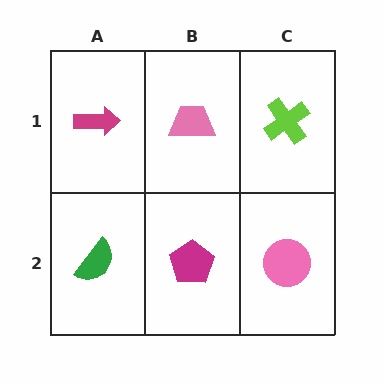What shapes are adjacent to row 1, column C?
A pink circle (row 2, column C), a pink trapezoid (row 1, column B).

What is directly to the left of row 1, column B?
A magenta arrow.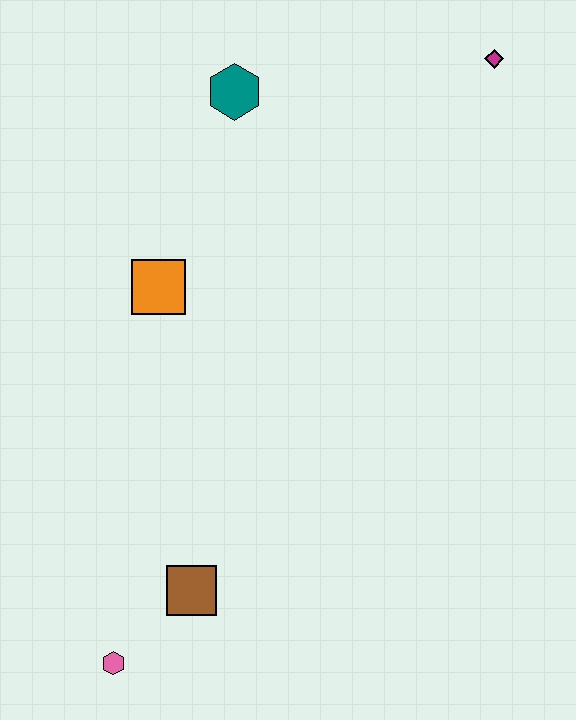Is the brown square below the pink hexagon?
No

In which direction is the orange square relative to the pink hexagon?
The orange square is above the pink hexagon.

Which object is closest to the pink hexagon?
The brown square is closest to the pink hexagon.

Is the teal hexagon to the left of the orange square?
No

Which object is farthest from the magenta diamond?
The pink hexagon is farthest from the magenta diamond.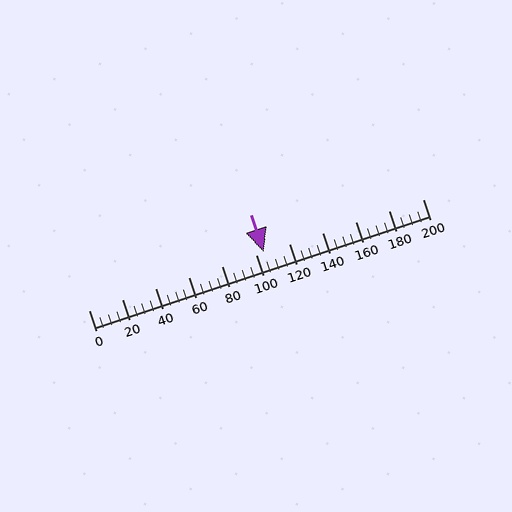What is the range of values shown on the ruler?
The ruler shows values from 0 to 200.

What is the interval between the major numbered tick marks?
The major tick marks are spaced 20 units apart.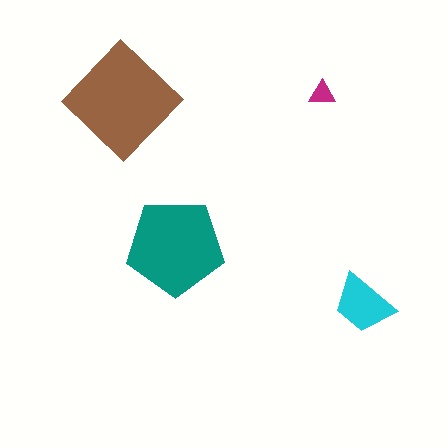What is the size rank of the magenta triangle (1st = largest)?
4th.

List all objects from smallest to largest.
The magenta triangle, the cyan trapezoid, the teal pentagon, the brown diamond.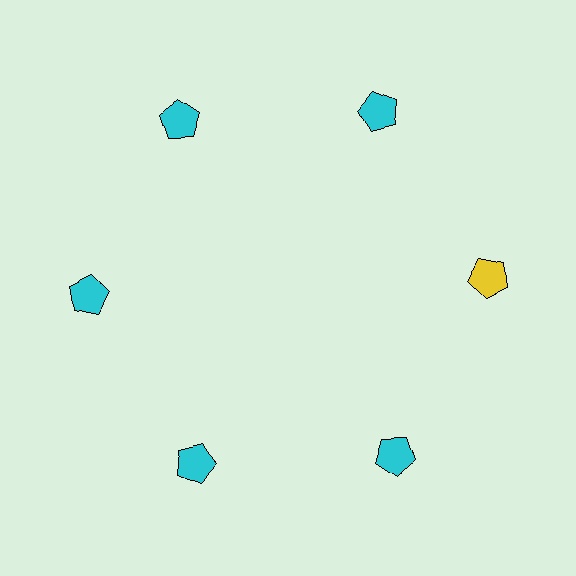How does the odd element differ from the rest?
It has a different color: yellow instead of cyan.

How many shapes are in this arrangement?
There are 6 shapes arranged in a ring pattern.